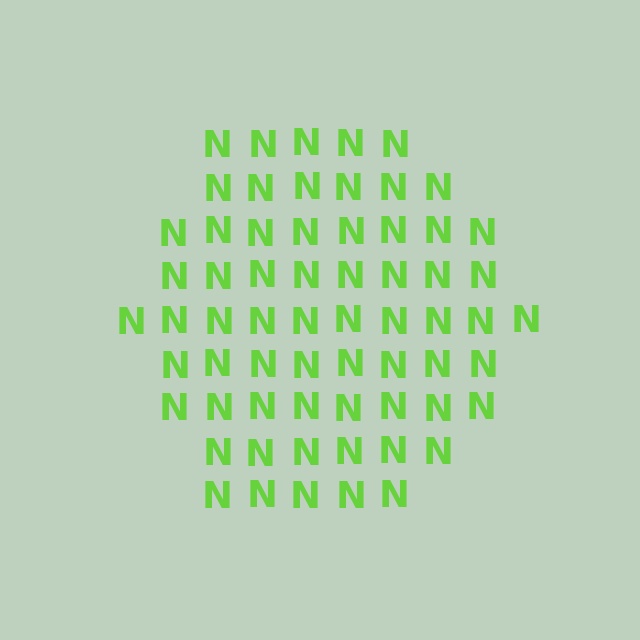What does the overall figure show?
The overall figure shows a hexagon.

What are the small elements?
The small elements are letter N's.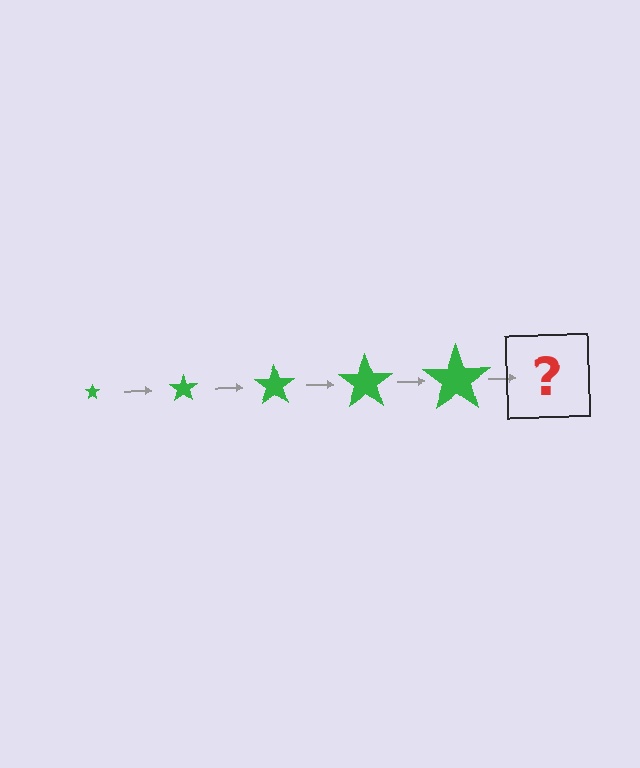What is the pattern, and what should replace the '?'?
The pattern is that the star gets progressively larger each step. The '?' should be a green star, larger than the previous one.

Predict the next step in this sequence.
The next step is a green star, larger than the previous one.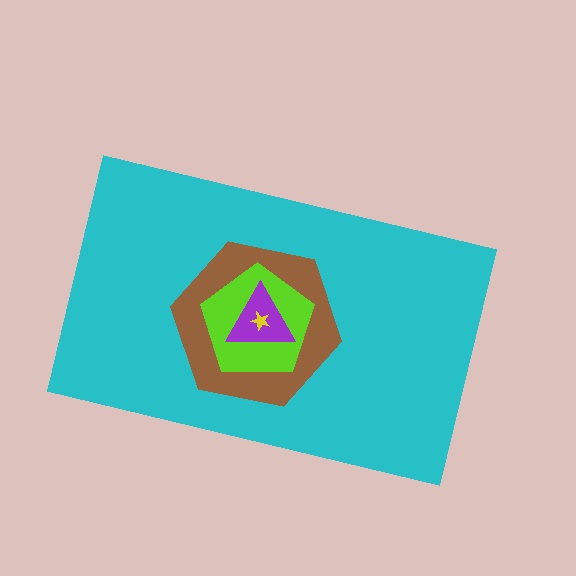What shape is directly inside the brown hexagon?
The lime pentagon.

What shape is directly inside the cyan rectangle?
The brown hexagon.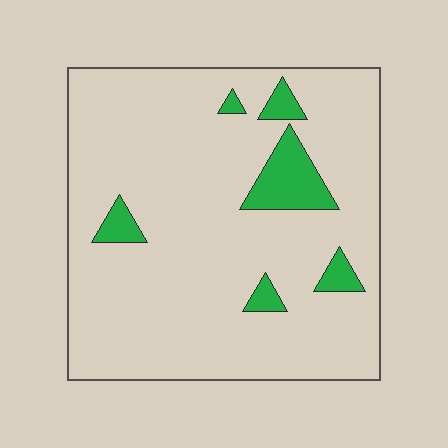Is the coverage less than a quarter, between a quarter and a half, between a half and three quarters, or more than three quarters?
Less than a quarter.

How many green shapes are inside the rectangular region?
6.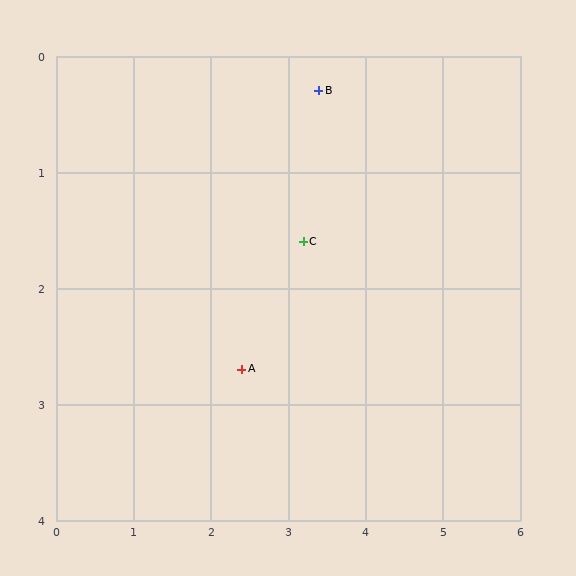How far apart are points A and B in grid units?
Points A and B are about 2.6 grid units apart.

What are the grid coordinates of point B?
Point B is at approximately (3.4, 0.3).